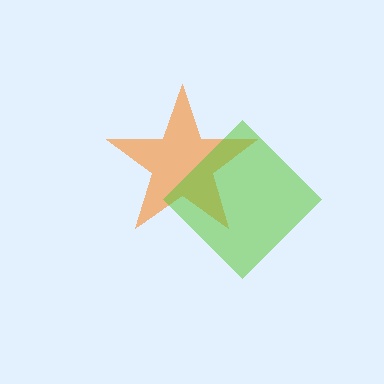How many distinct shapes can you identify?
There are 2 distinct shapes: an orange star, a lime diamond.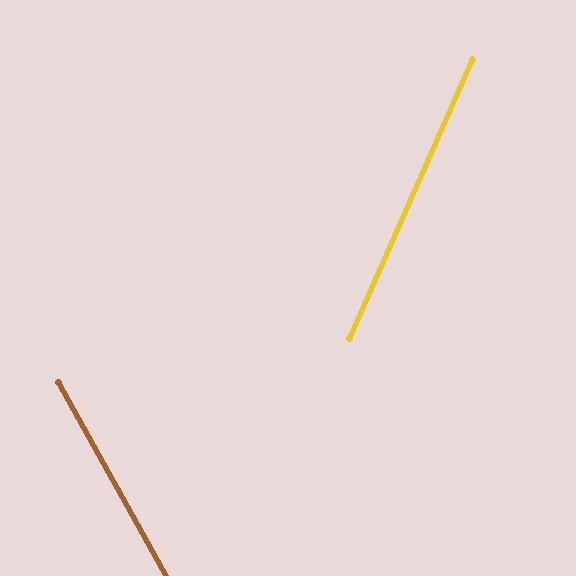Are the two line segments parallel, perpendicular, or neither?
Neither parallel nor perpendicular — they differ by about 53°.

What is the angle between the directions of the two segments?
Approximately 53 degrees.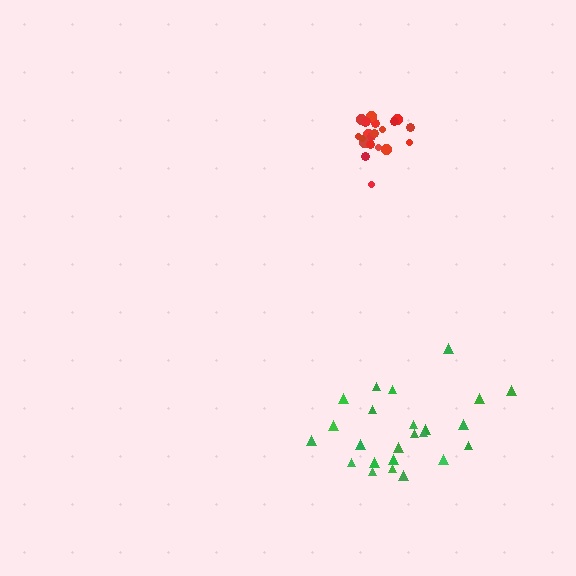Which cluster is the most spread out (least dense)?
Green.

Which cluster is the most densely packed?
Red.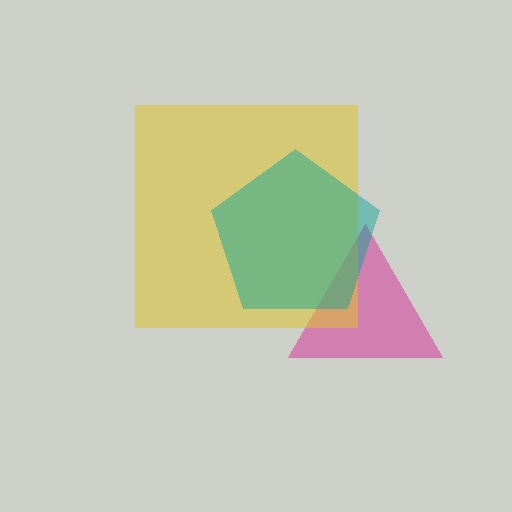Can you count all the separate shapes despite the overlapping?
Yes, there are 3 separate shapes.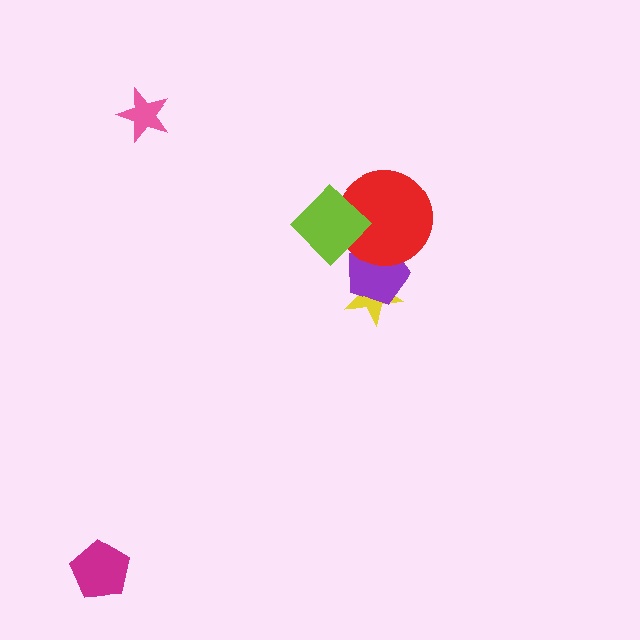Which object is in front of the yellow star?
The purple pentagon is in front of the yellow star.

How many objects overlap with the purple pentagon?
3 objects overlap with the purple pentagon.